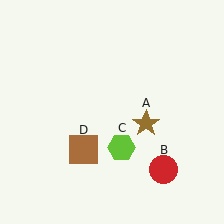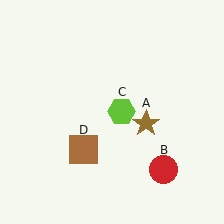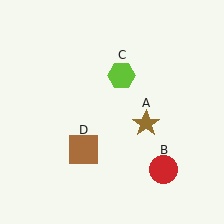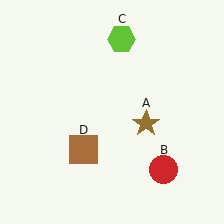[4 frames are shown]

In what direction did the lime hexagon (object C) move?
The lime hexagon (object C) moved up.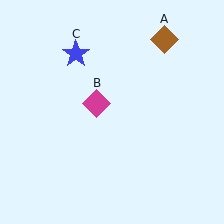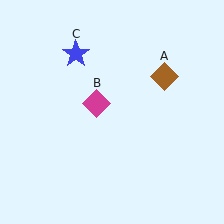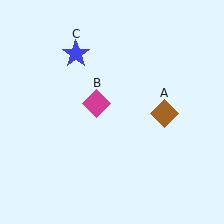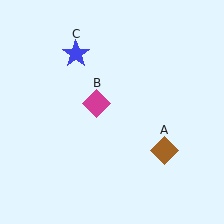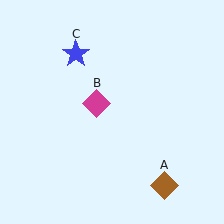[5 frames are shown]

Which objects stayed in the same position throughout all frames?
Magenta diamond (object B) and blue star (object C) remained stationary.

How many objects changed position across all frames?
1 object changed position: brown diamond (object A).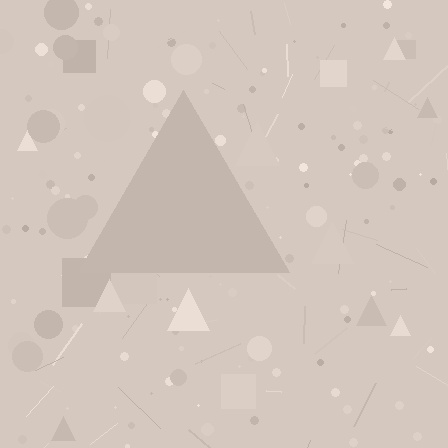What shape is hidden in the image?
A triangle is hidden in the image.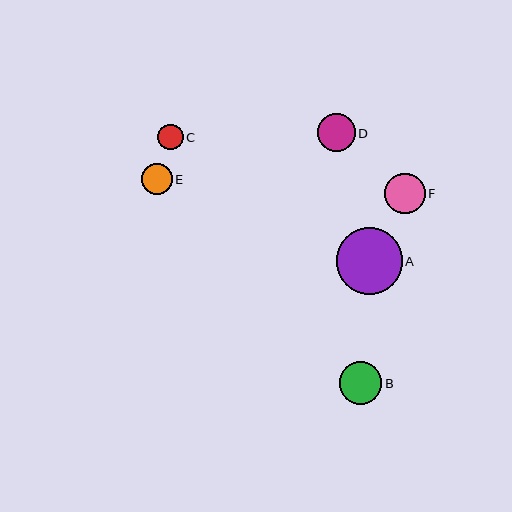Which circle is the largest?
Circle A is the largest with a size of approximately 66 pixels.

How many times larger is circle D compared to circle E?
Circle D is approximately 1.2 times the size of circle E.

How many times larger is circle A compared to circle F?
Circle A is approximately 1.6 times the size of circle F.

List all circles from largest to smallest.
From largest to smallest: A, B, F, D, E, C.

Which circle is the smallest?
Circle C is the smallest with a size of approximately 26 pixels.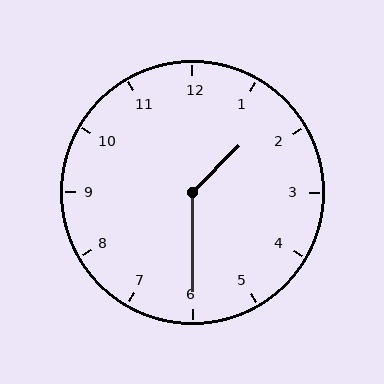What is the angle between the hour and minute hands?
Approximately 135 degrees.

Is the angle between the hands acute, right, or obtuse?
It is obtuse.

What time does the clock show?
1:30.